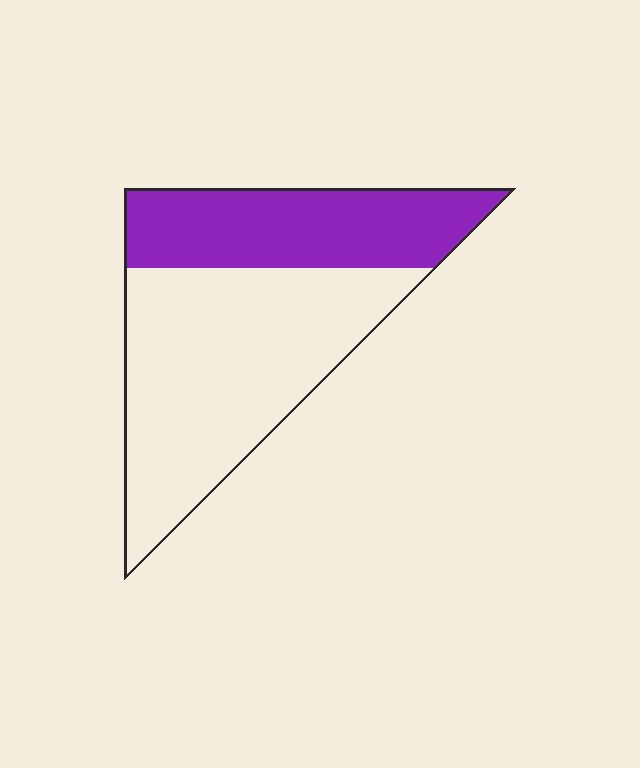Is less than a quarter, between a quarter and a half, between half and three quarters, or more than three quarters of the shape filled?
Between a quarter and a half.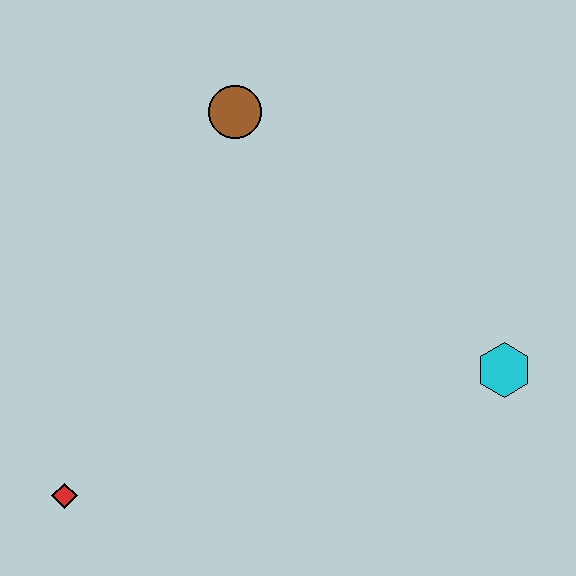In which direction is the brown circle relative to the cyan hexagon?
The brown circle is to the left of the cyan hexagon.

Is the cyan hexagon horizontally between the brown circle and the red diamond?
No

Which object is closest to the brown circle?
The cyan hexagon is closest to the brown circle.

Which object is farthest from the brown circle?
The red diamond is farthest from the brown circle.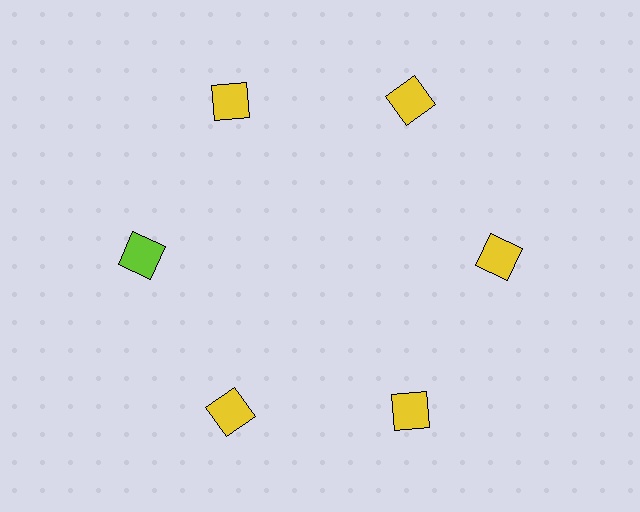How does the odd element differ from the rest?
It has a different color: lime instead of yellow.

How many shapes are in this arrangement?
There are 6 shapes arranged in a ring pattern.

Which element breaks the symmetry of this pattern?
The lime square at roughly the 9 o'clock position breaks the symmetry. All other shapes are yellow squares.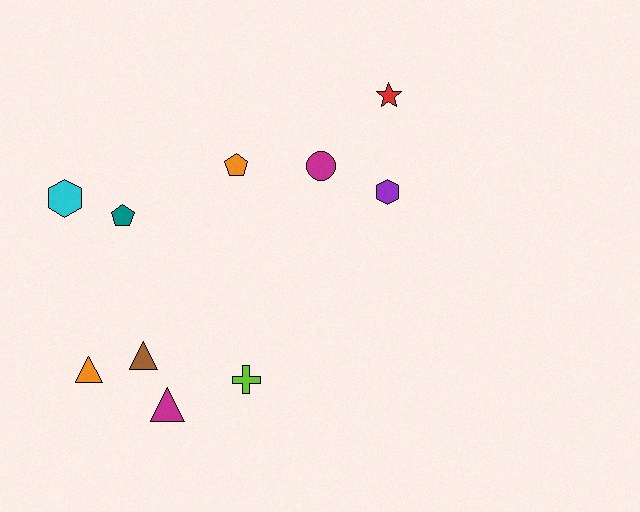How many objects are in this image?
There are 10 objects.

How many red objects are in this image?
There is 1 red object.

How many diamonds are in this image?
There are no diamonds.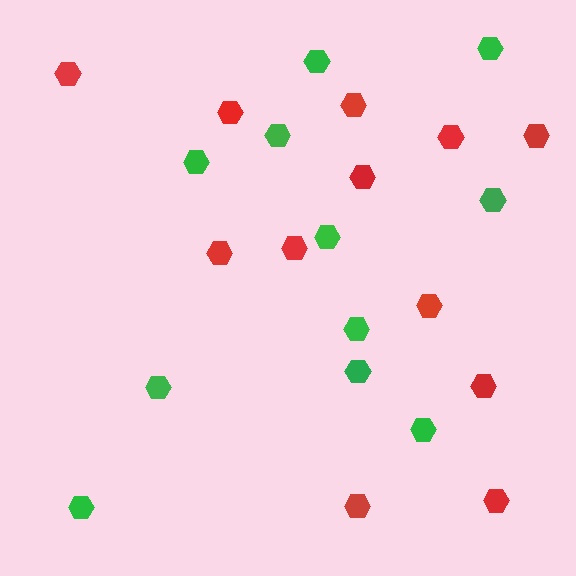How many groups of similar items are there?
There are 2 groups: one group of red hexagons (12) and one group of green hexagons (11).